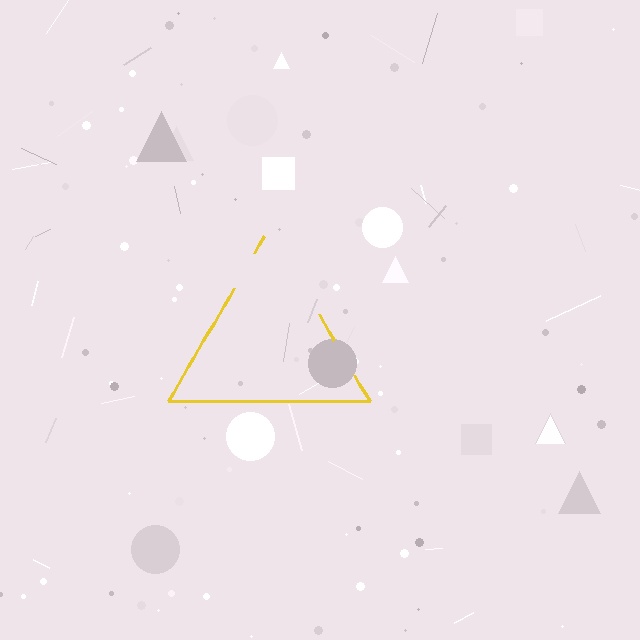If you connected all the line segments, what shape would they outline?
They would outline a triangle.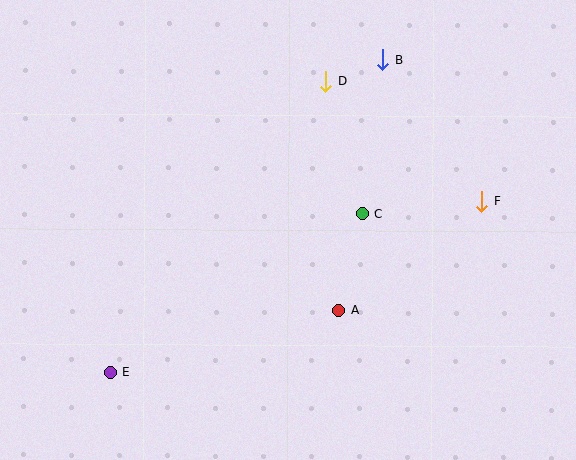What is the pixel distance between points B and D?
The distance between B and D is 61 pixels.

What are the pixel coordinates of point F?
Point F is at (482, 201).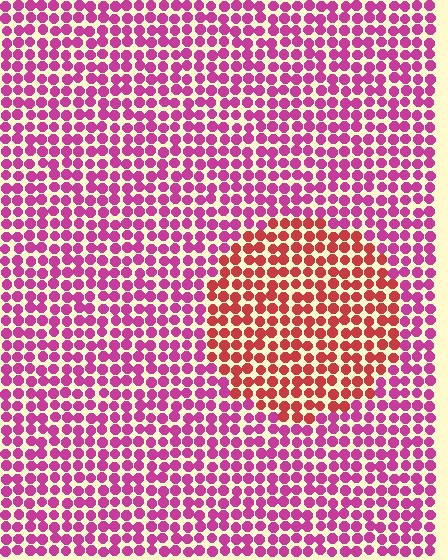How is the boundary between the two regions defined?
The boundary is defined purely by a slight shift in hue (about 39 degrees). Spacing, size, and orientation are identical on both sides.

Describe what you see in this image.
The image is filled with small magenta elements in a uniform arrangement. A circle-shaped region is visible where the elements are tinted to a slightly different hue, forming a subtle color boundary.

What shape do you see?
I see a circle.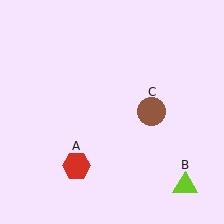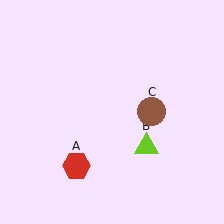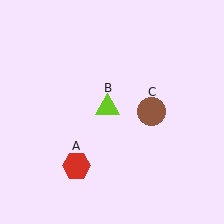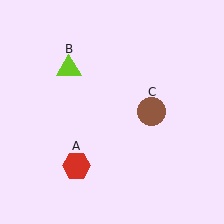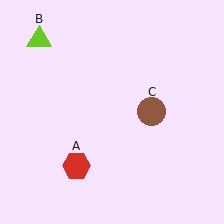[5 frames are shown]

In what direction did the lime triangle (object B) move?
The lime triangle (object B) moved up and to the left.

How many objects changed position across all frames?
1 object changed position: lime triangle (object B).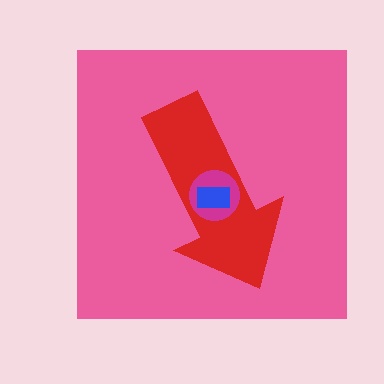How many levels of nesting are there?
4.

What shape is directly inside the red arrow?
The magenta circle.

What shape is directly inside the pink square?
The red arrow.